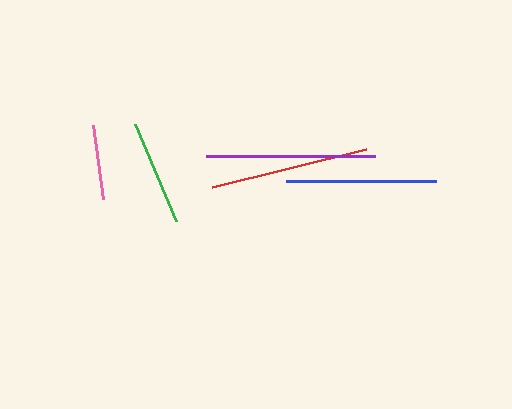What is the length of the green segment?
The green segment is approximately 105 pixels long.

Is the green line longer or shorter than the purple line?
The purple line is longer than the green line.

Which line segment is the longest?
The purple line is the longest at approximately 168 pixels.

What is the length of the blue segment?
The blue segment is approximately 150 pixels long.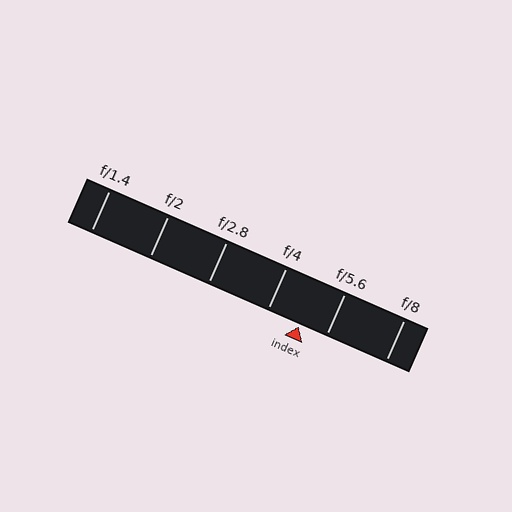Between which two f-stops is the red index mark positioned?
The index mark is between f/4 and f/5.6.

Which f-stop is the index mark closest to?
The index mark is closest to f/5.6.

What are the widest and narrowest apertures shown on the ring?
The widest aperture shown is f/1.4 and the narrowest is f/8.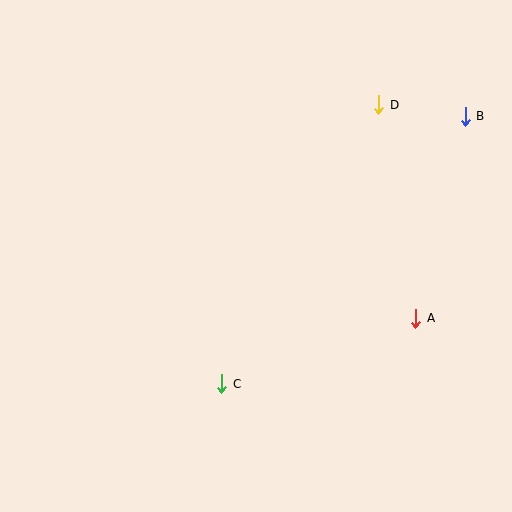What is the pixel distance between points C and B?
The distance between C and B is 362 pixels.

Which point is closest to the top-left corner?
Point D is closest to the top-left corner.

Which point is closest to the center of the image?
Point C at (222, 384) is closest to the center.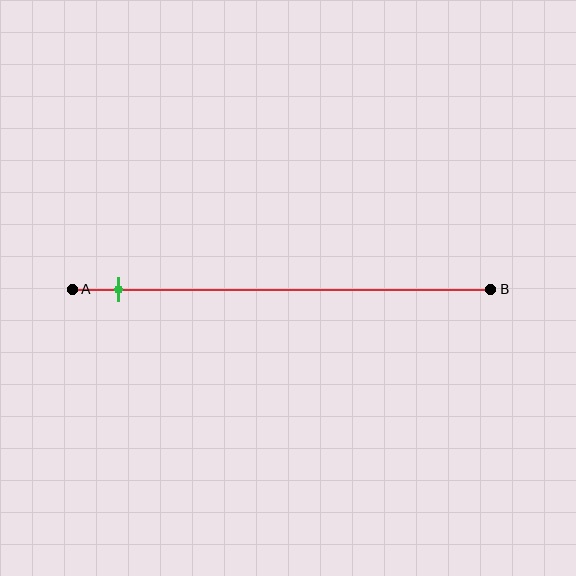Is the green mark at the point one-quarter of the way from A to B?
No, the mark is at about 10% from A, not at the 25% one-quarter point.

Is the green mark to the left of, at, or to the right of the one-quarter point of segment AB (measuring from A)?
The green mark is to the left of the one-quarter point of segment AB.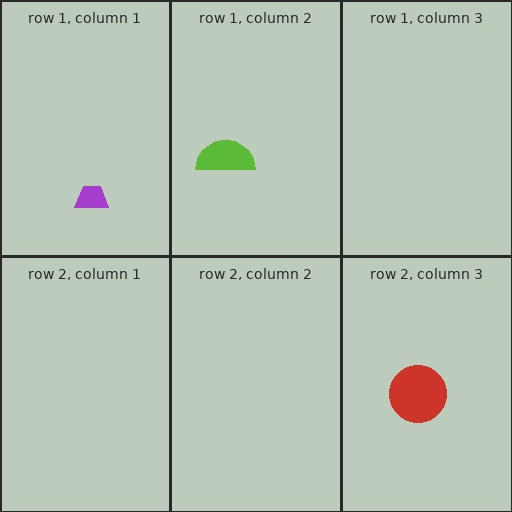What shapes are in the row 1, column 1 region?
The purple trapezoid.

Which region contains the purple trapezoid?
The row 1, column 1 region.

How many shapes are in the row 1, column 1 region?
1.